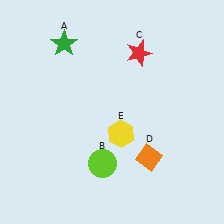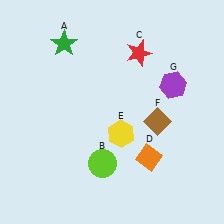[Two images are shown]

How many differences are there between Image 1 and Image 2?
There are 2 differences between the two images.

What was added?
A brown diamond (F), a purple hexagon (G) were added in Image 2.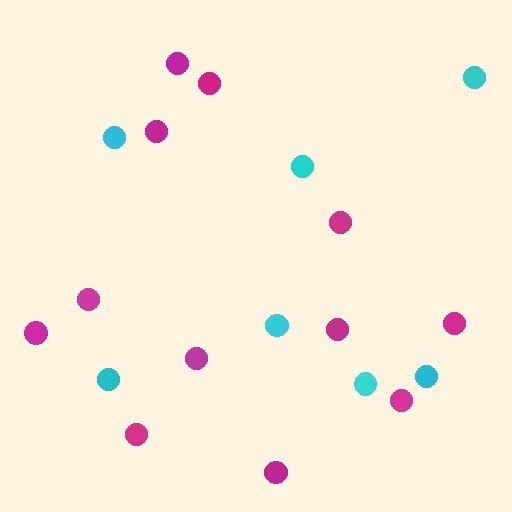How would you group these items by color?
There are 2 groups: one group of magenta circles (12) and one group of cyan circles (7).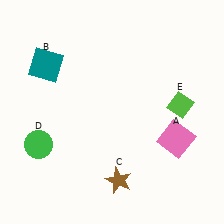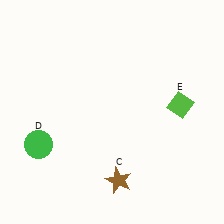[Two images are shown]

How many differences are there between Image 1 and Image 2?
There are 2 differences between the two images.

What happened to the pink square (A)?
The pink square (A) was removed in Image 2. It was in the bottom-right area of Image 1.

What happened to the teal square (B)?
The teal square (B) was removed in Image 2. It was in the top-left area of Image 1.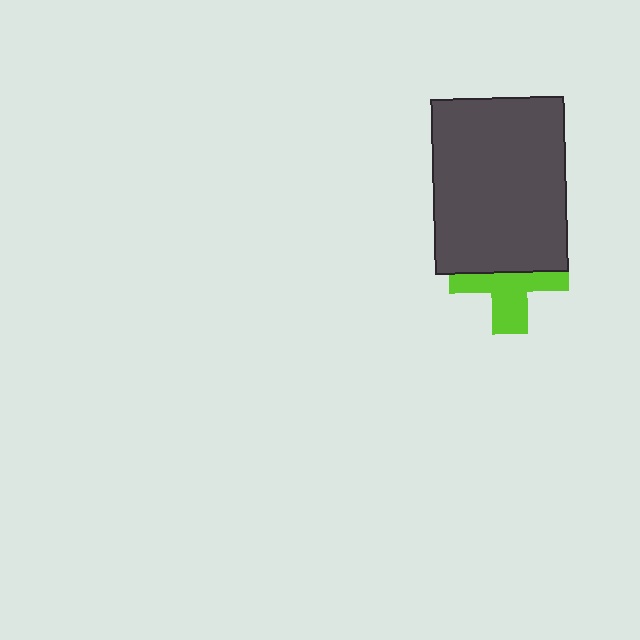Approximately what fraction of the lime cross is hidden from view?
Roughly 47% of the lime cross is hidden behind the dark gray rectangle.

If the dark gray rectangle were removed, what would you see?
You would see the complete lime cross.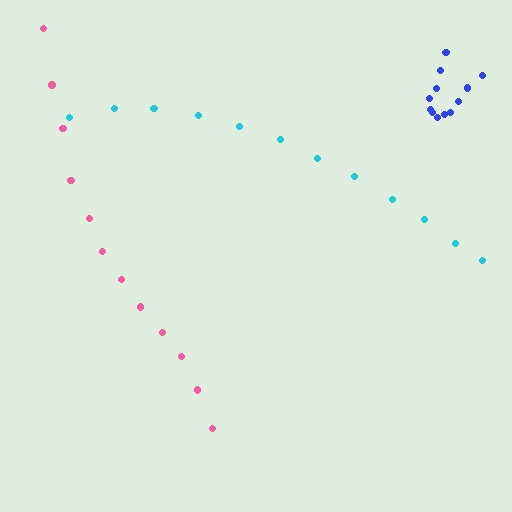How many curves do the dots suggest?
There are 3 distinct paths.